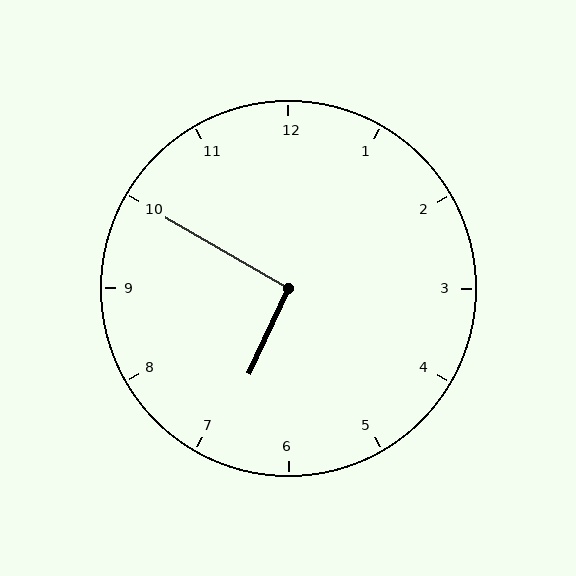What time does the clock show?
6:50.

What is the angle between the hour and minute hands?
Approximately 95 degrees.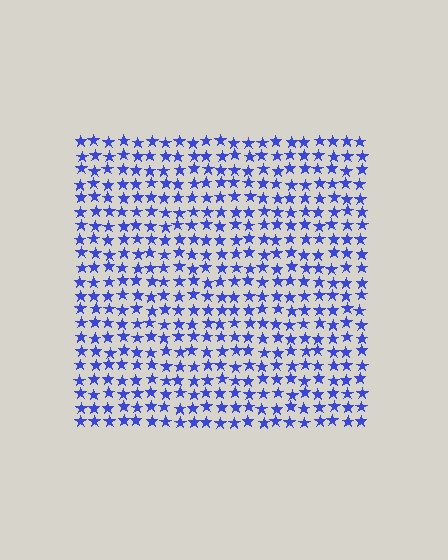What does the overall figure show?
The overall figure shows a square.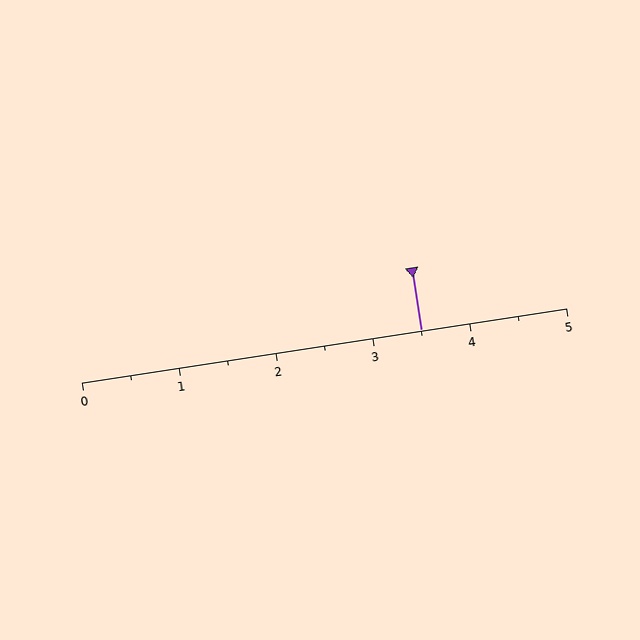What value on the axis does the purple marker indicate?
The marker indicates approximately 3.5.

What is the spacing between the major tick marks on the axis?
The major ticks are spaced 1 apart.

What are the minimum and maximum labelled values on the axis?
The axis runs from 0 to 5.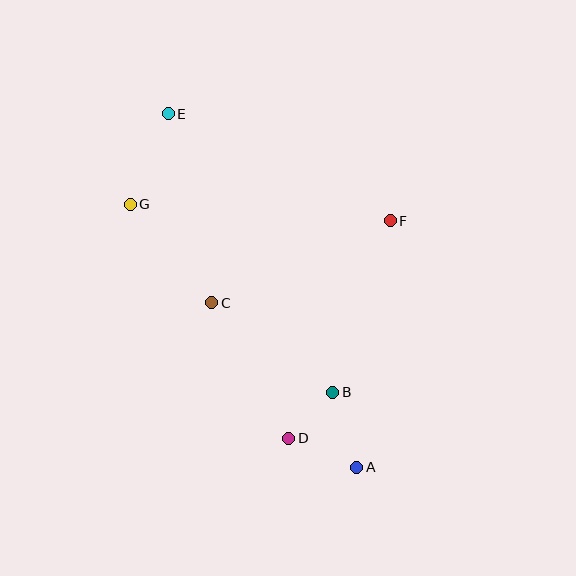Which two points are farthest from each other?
Points A and E are farthest from each other.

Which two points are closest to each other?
Points B and D are closest to each other.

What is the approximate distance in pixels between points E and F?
The distance between E and F is approximately 246 pixels.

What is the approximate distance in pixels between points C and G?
The distance between C and G is approximately 128 pixels.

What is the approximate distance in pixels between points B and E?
The distance between B and E is approximately 323 pixels.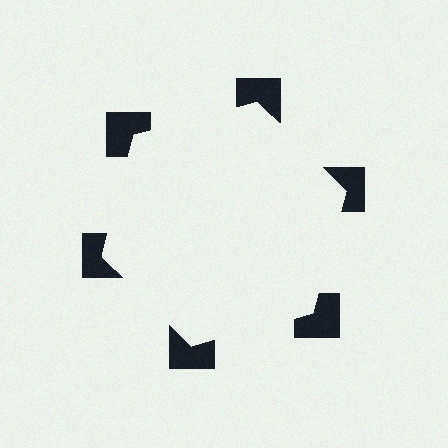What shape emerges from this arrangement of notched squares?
An illusory hexagon — its edges are inferred from the aligned wedge cuts in the notched squares, not physically drawn.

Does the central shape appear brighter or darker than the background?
It typically appears slightly brighter than the background, even though no actual brightness change is drawn.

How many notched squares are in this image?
There are 6 — one at each vertex of the illusory hexagon.